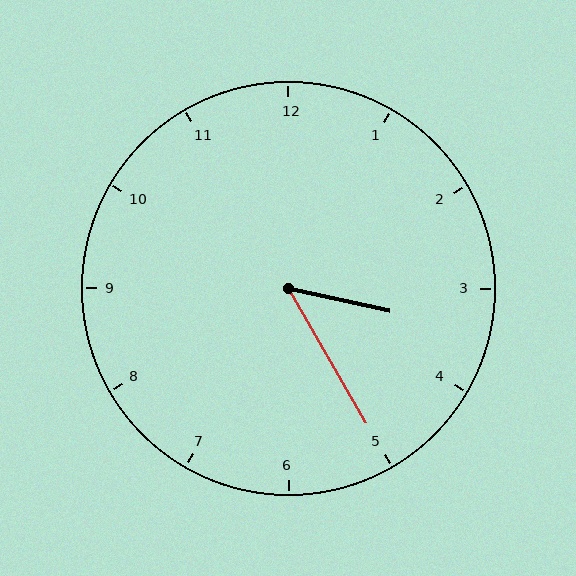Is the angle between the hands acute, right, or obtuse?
It is acute.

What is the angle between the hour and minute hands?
Approximately 48 degrees.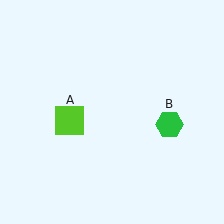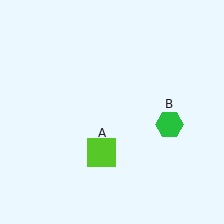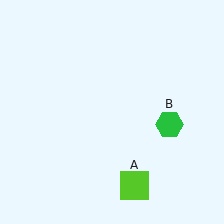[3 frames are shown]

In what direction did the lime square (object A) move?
The lime square (object A) moved down and to the right.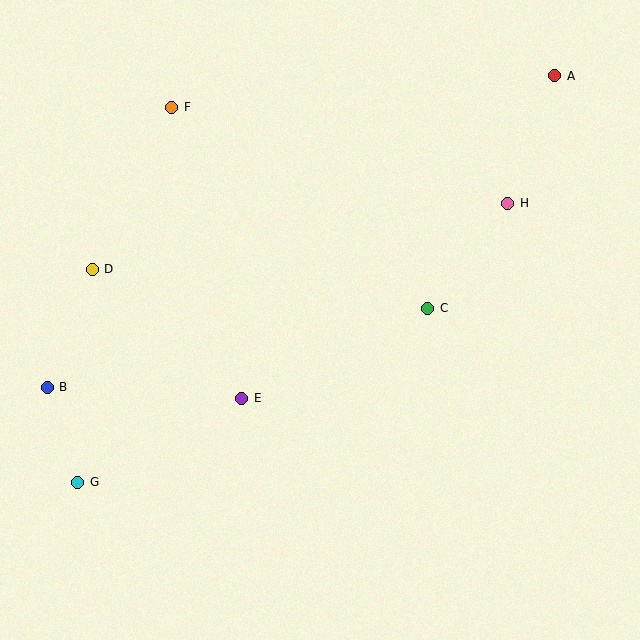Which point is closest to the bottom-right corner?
Point C is closest to the bottom-right corner.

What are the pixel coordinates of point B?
Point B is at (47, 387).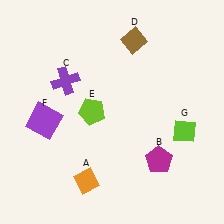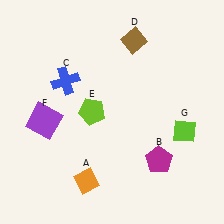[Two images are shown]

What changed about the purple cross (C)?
In Image 1, C is purple. In Image 2, it changed to blue.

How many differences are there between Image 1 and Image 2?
There is 1 difference between the two images.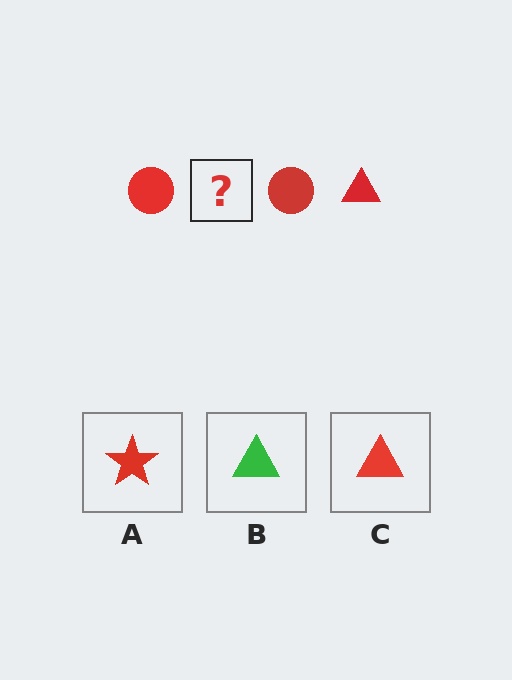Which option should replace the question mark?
Option C.